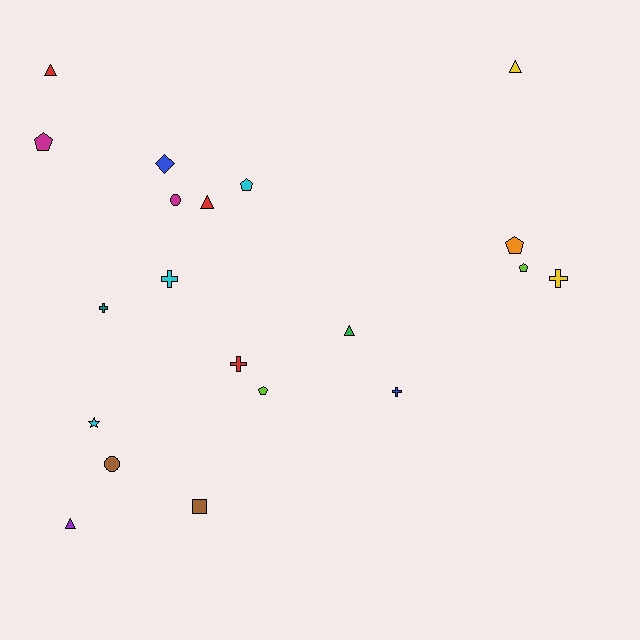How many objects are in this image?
There are 20 objects.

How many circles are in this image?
There are 2 circles.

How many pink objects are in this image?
There are no pink objects.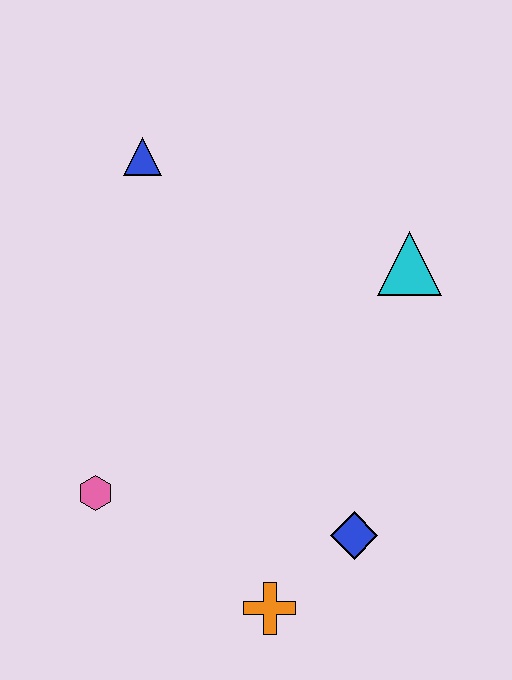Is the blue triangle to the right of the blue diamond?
No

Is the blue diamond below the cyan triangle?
Yes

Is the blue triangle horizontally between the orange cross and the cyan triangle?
No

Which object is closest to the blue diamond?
The orange cross is closest to the blue diamond.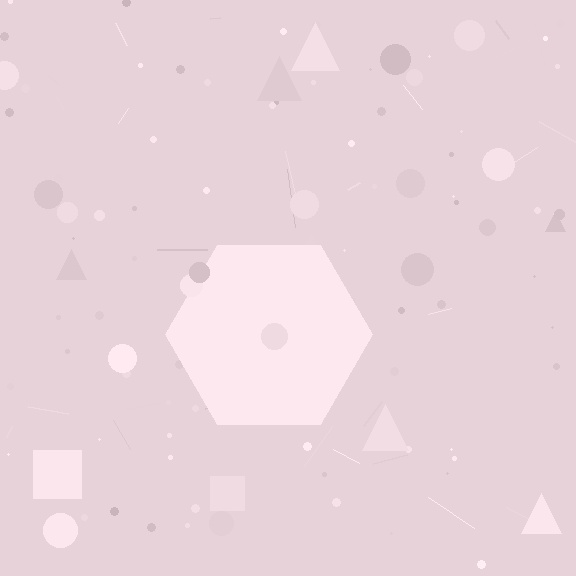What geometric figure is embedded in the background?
A hexagon is embedded in the background.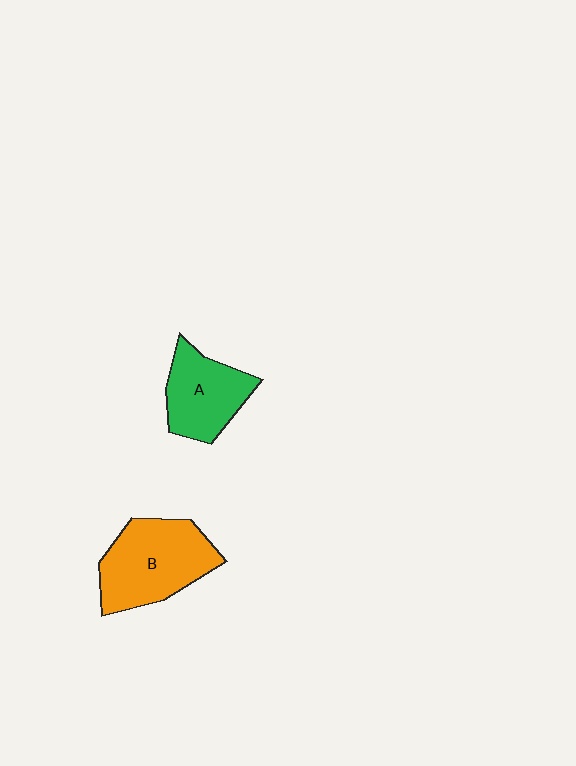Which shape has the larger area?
Shape B (orange).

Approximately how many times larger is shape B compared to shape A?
Approximately 1.3 times.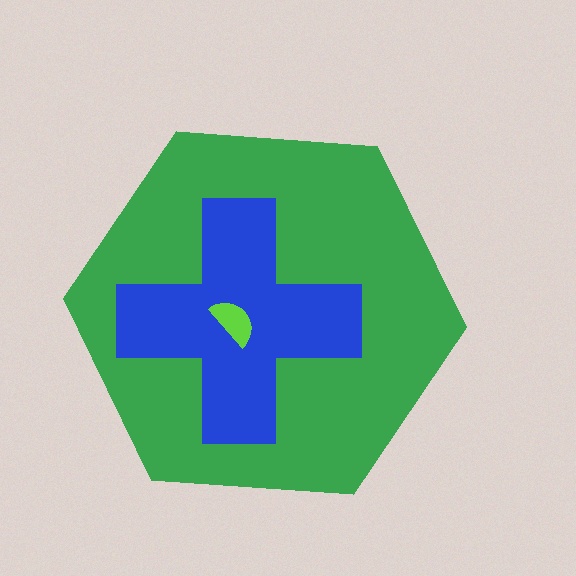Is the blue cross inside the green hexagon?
Yes.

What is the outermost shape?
The green hexagon.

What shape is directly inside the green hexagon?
The blue cross.